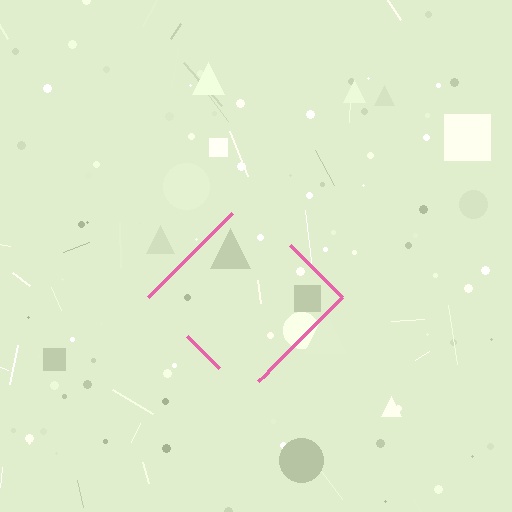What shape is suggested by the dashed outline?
The dashed outline suggests a diamond.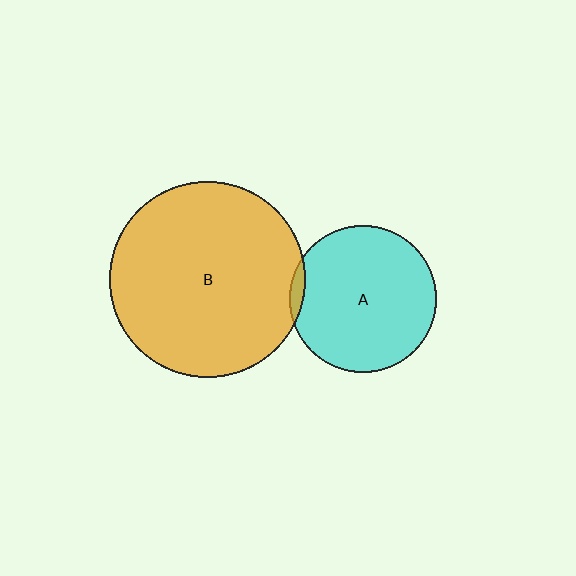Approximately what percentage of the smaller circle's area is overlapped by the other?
Approximately 5%.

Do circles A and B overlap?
Yes.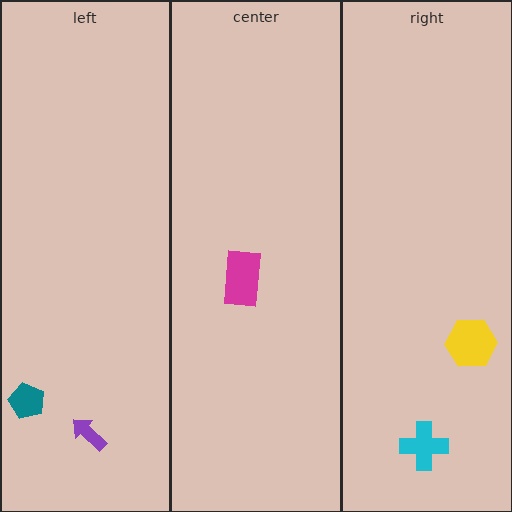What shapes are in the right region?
The cyan cross, the yellow hexagon.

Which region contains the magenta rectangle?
The center region.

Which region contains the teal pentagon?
The left region.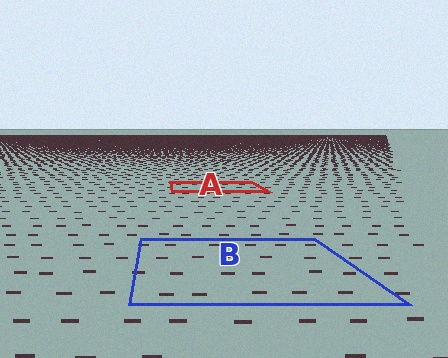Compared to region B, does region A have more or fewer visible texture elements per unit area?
Region A has more texture elements per unit area — they are packed more densely because it is farther away.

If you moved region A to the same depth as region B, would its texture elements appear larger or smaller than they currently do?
They would appear larger. At a closer depth, the same texture elements are projected at a bigger on-screen size.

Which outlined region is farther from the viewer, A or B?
Region A is farther from the viewer — the texture elements inside it appear smaller and more densely packed.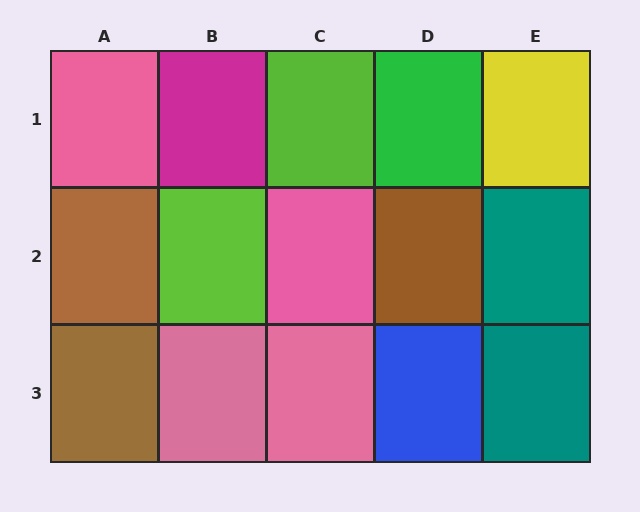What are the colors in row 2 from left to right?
Brown, lime, pink, brown, teal.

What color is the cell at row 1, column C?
Lime.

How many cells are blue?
1 cell is blue.